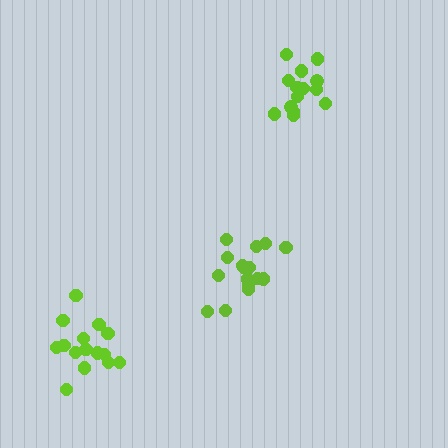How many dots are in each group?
Group 1: 14 dots, Group 2: 16 dots, Group 3: 15 dots (45 total).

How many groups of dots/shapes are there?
There are 3 groups.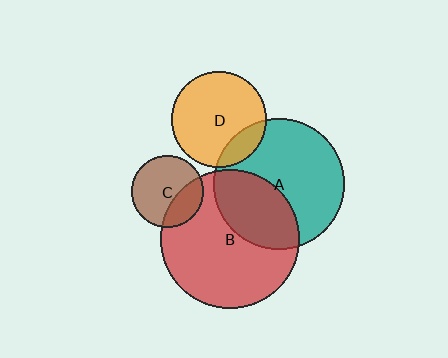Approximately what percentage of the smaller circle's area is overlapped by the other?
Approximately 35%.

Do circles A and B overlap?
Yes.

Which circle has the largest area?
Circle B (red).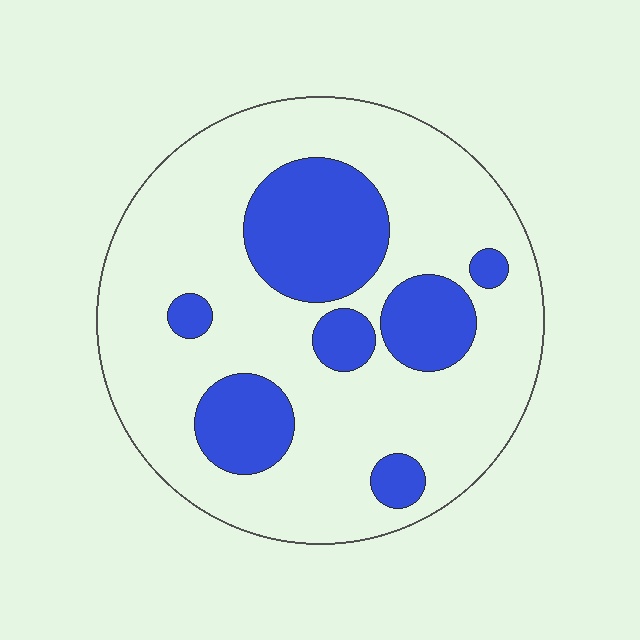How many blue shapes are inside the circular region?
7.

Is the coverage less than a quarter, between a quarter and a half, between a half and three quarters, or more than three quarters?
Between a quarter and a half.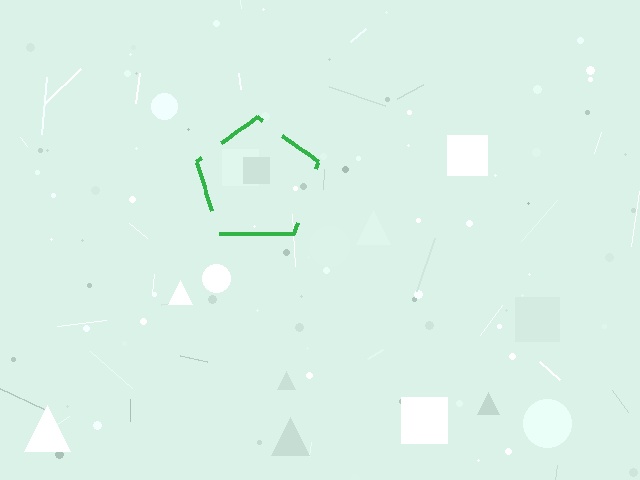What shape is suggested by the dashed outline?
The dashed outline suggests a pentagon.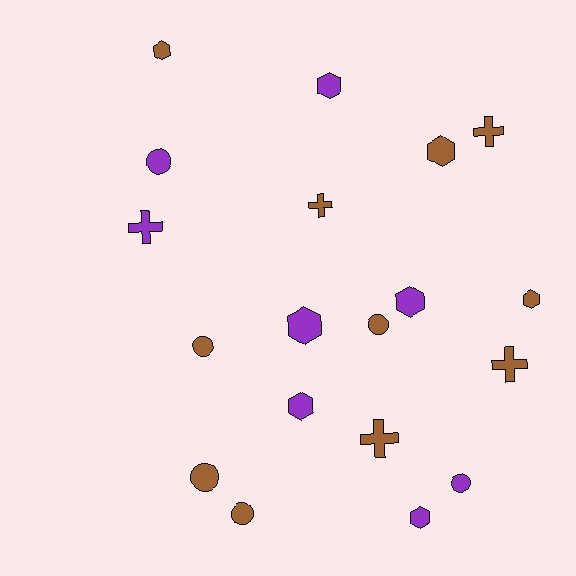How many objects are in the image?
There are 19 objects.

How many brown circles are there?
There are 4 brown circles.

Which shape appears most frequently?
Hexagon, with 8 objects.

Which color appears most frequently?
Brown, with 11 objects.